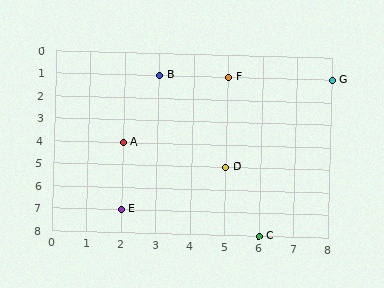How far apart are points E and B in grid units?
Points E and B are 1 column and 6 rows apart (about 6.1 grid units diagonally).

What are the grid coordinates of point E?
Point E is at grid coordinates (2, 7).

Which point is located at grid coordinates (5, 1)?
Point F is at (5, 1).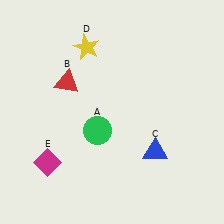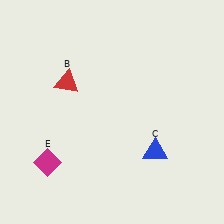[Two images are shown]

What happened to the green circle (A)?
The green circle (A) was removed in Image 2. It was in the bottom-left area of Image 1.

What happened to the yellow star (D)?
The yellow star (D) was removed in Image 2. It was in the top-left area of Image 1.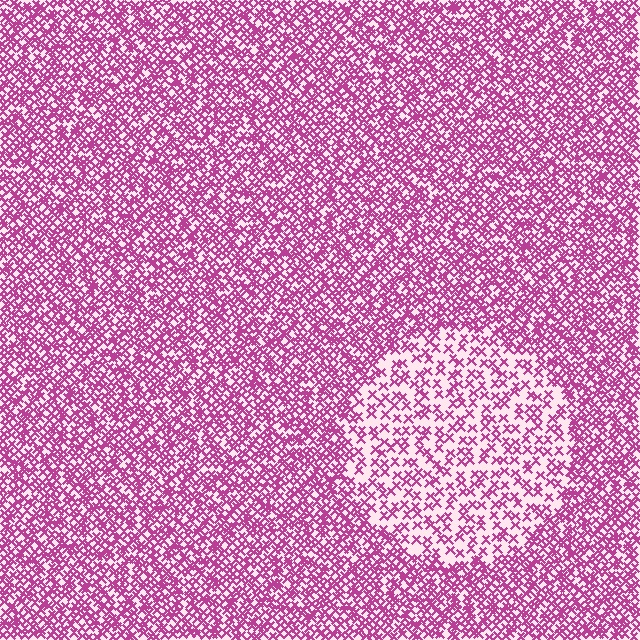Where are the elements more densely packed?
The elements are more densely packed outside the circle boundary.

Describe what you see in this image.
The image contains small magenta elements arranged at two different densities. A circle-shaped region is visible where the elements are less densely packed than the surrounding area.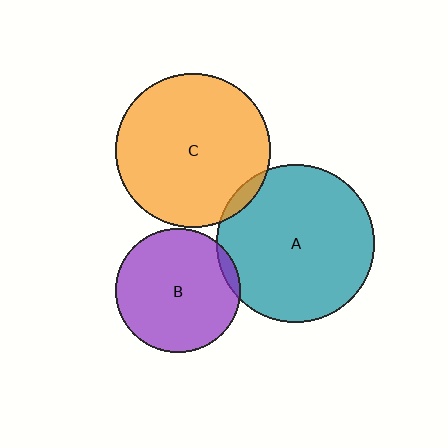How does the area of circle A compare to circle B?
Approximately 1.6 times.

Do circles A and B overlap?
Yes.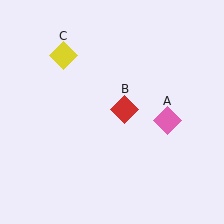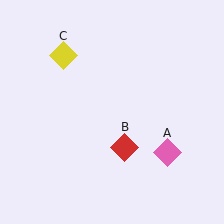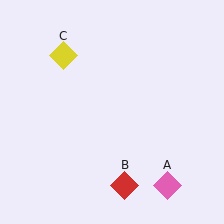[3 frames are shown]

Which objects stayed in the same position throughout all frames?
Yellow diamond (object C) remained stationary.